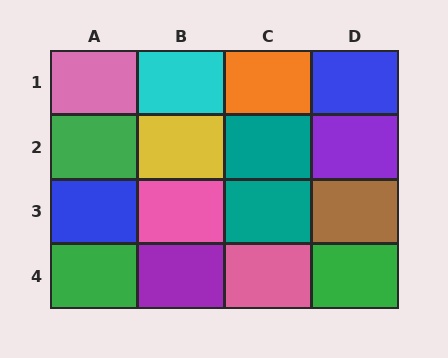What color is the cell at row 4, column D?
Green.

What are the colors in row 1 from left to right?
Pink, cyan, orange, blue.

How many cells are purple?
2 cells are purple.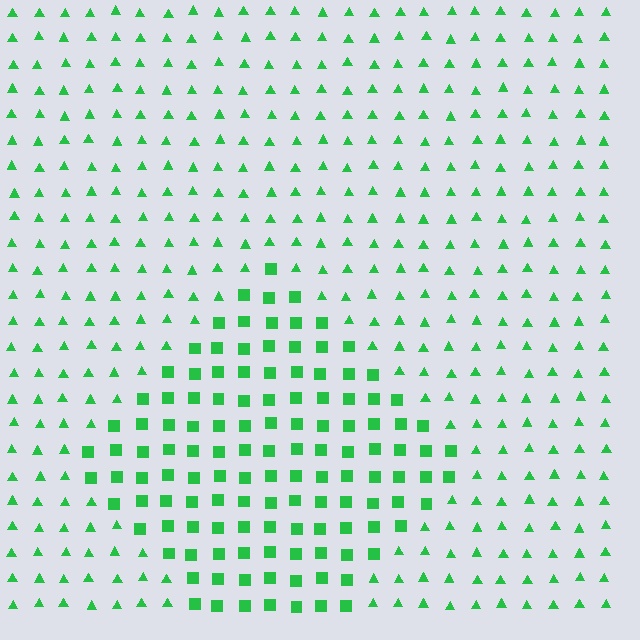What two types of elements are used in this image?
The image uses squares inside the diamond region and triangles outside it.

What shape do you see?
I see a diamond.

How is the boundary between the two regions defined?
The boundary is defined by a change in element shape: squares inside vs. triangles outside. All elements share the same color and spacing.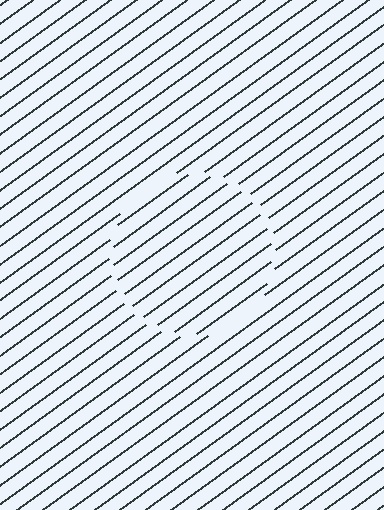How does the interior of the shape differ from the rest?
The interior of the shape contains the same grating, shifted by half a period — the contour is defined by the phase discontinuity where line-ends from the inner and outer gratings abut.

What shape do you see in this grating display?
An illusory circle. The interior of the shape contains the same grating, shifted by half a period — the contour is defined by the phase discontinuity where line-ends from the inner and outer gratings abut.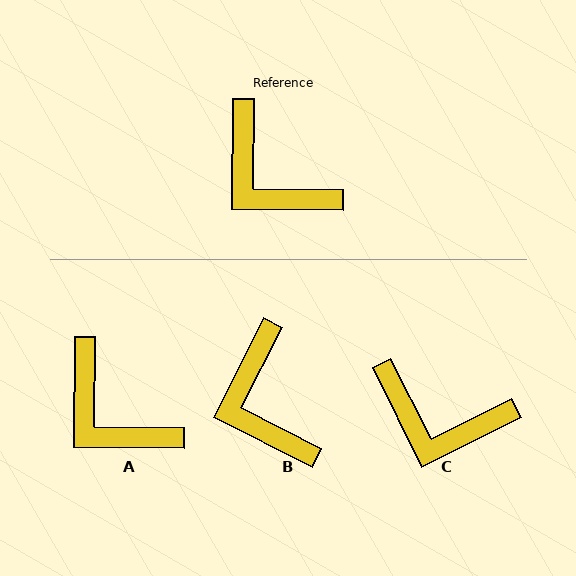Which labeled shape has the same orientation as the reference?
A.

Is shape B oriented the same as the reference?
No, it is off by about 26 degrees.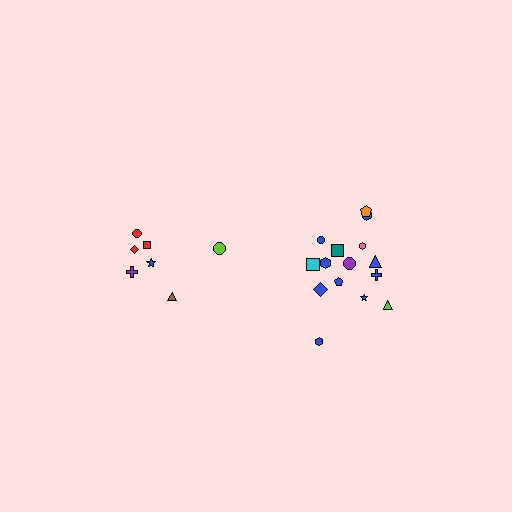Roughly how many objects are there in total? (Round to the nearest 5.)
Roughly 20 objects in total.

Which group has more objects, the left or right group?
The right group.